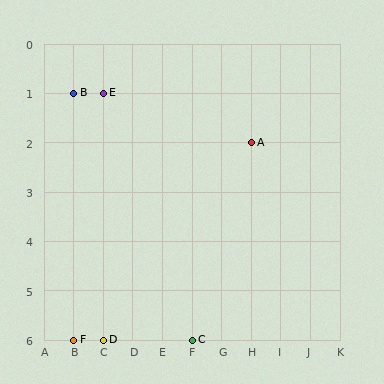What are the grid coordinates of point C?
Point C is at grid coordinates (F, 6).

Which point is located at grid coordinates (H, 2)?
Point A is at (H, 2).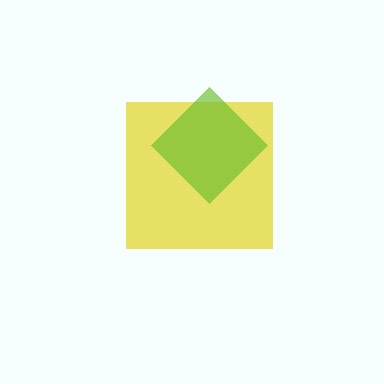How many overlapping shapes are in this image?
There are 2 overlapping shapes in the image.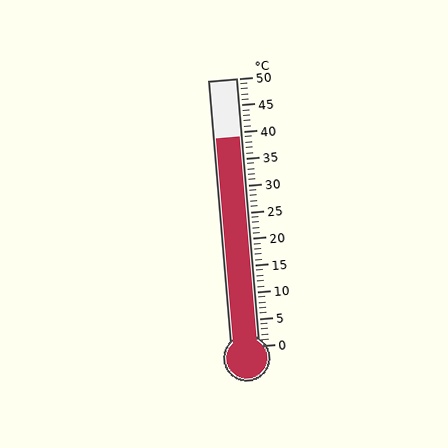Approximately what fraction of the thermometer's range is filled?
The thermometer is filled to approximately 80% of its range.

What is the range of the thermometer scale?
The thermometer scale ranges from 0°C to 50°C.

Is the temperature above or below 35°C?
The temperature is above 35°C.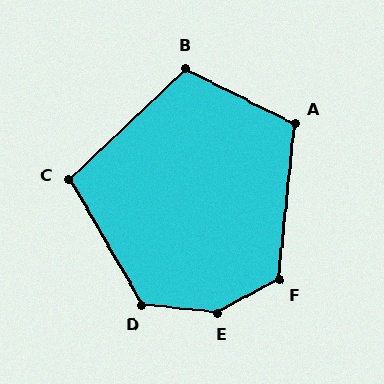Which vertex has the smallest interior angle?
C, at approximately 103 degrees.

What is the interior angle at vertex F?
Approximately 124 degrees (obtuse).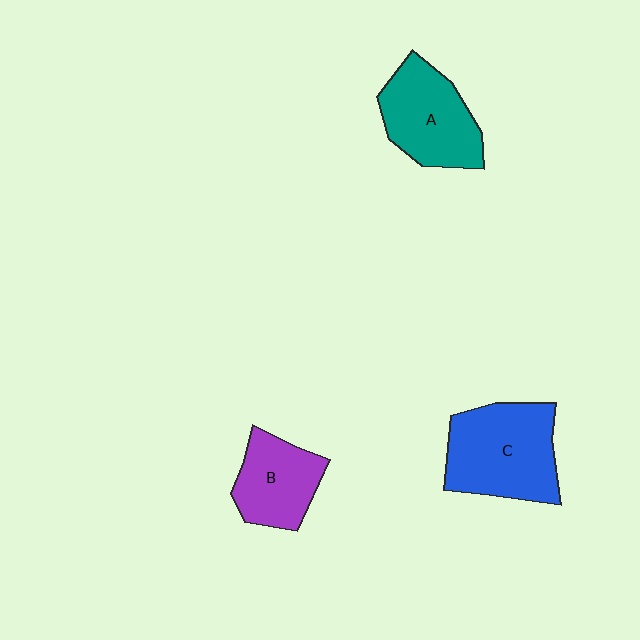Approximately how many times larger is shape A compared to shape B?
Approximately 1.2 times.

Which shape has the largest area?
Shape C (blue).